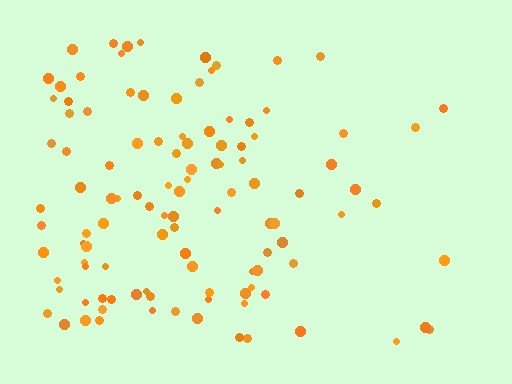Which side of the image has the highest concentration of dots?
The left.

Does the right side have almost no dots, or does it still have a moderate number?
Still a moderate number, just noticeably fewer than the left.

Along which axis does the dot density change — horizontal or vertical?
Horizontal.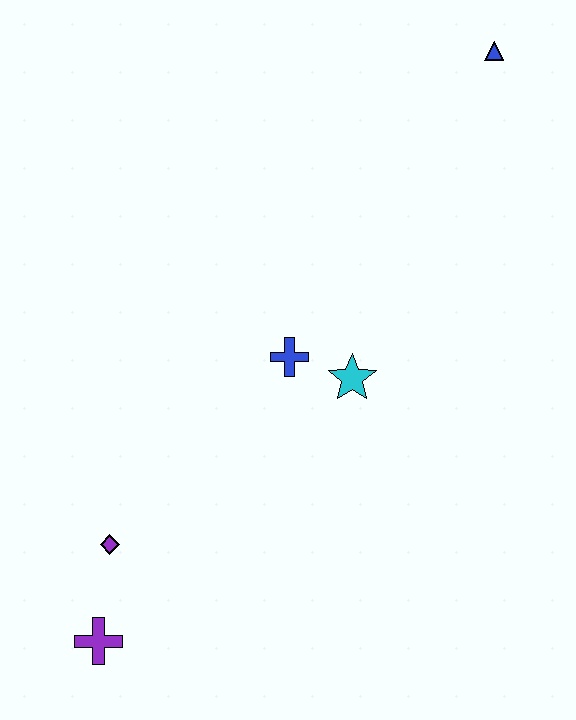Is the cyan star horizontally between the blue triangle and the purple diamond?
Yes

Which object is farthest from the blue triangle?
The purple cross is farthest from the blue triangle.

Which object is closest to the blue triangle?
The cyan star is closest to the blue triangle.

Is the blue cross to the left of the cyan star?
Yes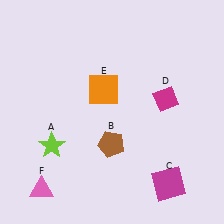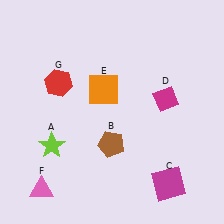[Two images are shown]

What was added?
A red hexagon (G) was added in Image 2.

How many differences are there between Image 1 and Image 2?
There is 1 difference between the two images.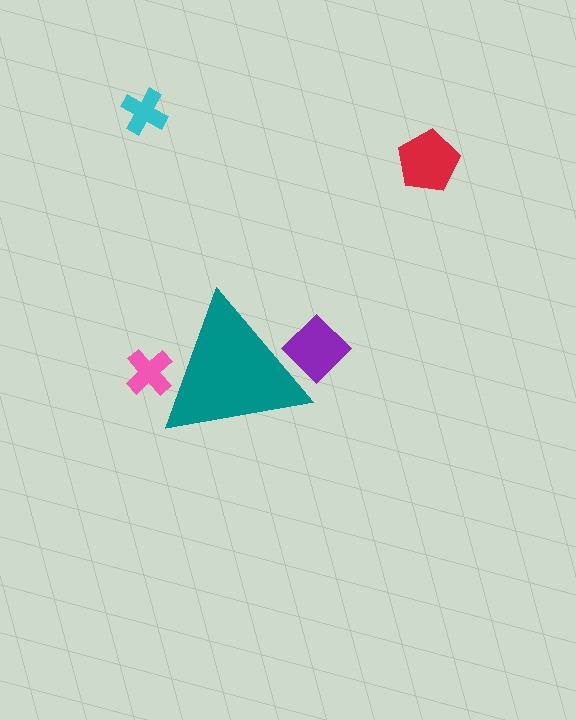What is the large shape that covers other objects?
A teal triangle.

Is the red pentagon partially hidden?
No, the red pentagon is fully visible.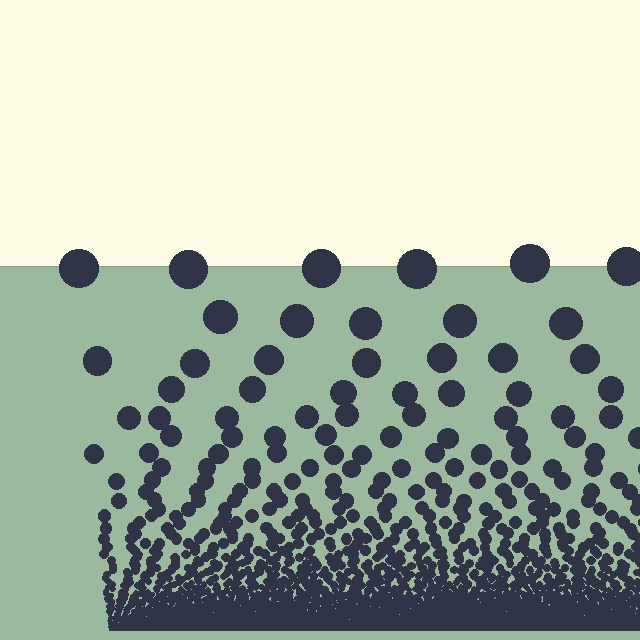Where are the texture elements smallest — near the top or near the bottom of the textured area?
Near the bottom.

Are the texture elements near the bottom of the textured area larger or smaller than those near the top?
Smaller. The gradient is inverted — elements near the bottom are smaller and denser.